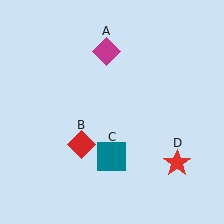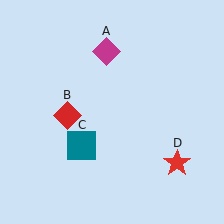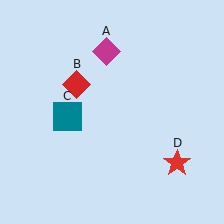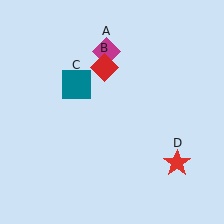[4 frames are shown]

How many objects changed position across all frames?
2 objects changed position: red diamond (object B), teal square (object C).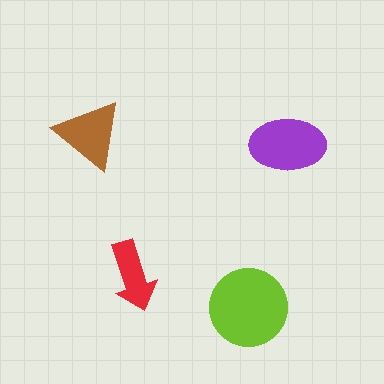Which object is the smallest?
The red arrow.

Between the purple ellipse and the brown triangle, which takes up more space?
The purple ellipse.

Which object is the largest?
The lime circle.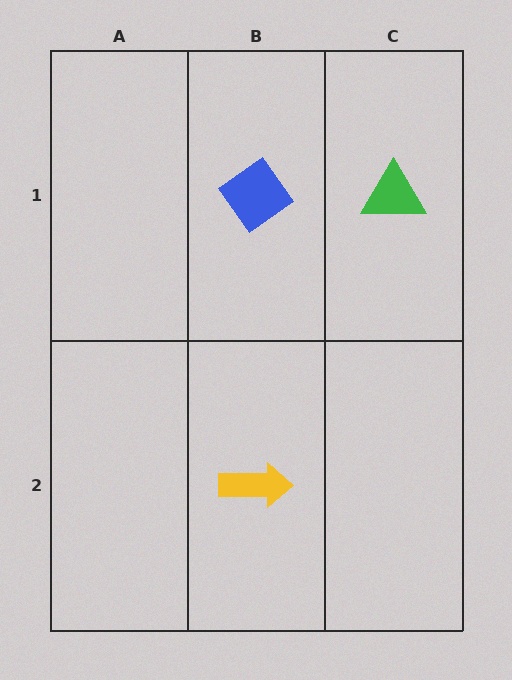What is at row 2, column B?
A yellow arrow.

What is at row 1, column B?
A blue diamond.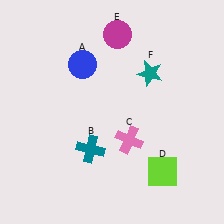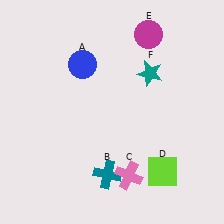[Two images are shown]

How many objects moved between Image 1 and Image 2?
3 objects moved between the two images.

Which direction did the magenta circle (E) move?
The magenta circle (E) moved right.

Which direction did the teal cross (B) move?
The teal cross (B) moved down.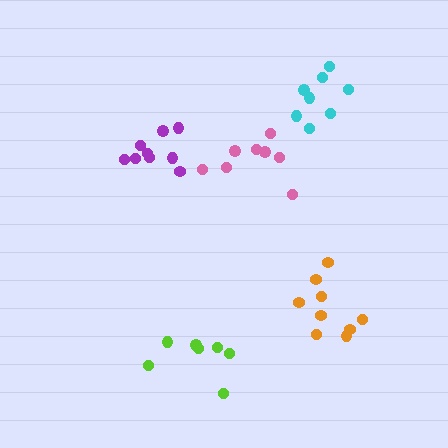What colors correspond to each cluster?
The clusters are colored: orange, purple, lime, pink, cyan.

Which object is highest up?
The cyan cluster is topmost.